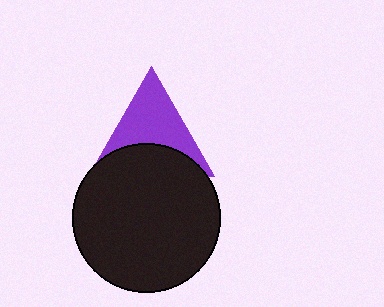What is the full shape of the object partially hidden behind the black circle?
The partially hidden object is a purple triangle.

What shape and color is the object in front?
The object in front is a black circle.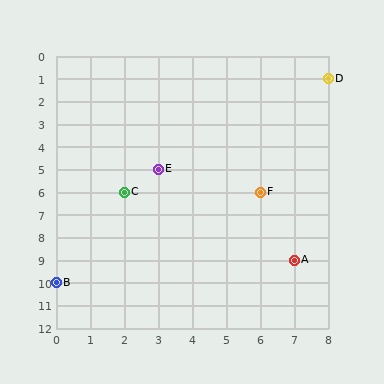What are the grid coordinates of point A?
Point A is at grid coordinates (7, 9).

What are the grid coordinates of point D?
Point D is at grid coordinates (8, 1).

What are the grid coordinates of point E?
Point E is at grid coordinates (3, 5).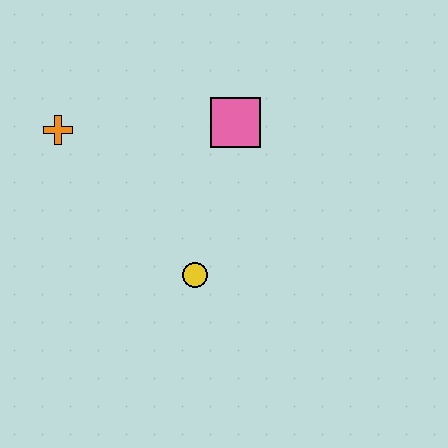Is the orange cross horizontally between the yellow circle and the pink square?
No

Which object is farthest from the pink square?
The orange cross is farthest from the pink square.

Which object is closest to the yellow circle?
The pink square is closest to the yellow circle.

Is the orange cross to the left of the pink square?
Yes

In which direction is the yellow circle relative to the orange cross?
The yellow circle is below the orange cross.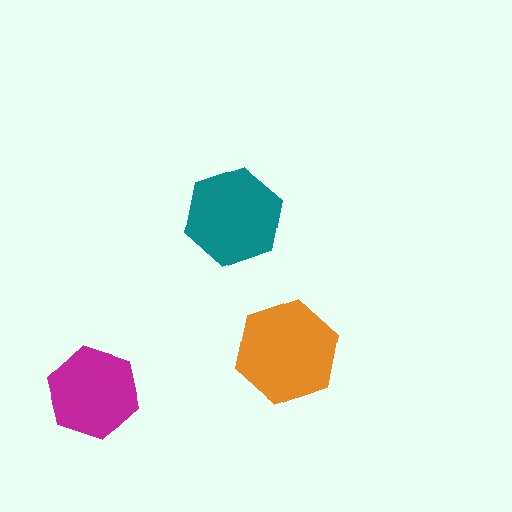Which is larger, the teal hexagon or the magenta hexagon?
The teal one.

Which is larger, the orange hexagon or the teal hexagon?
The orange one.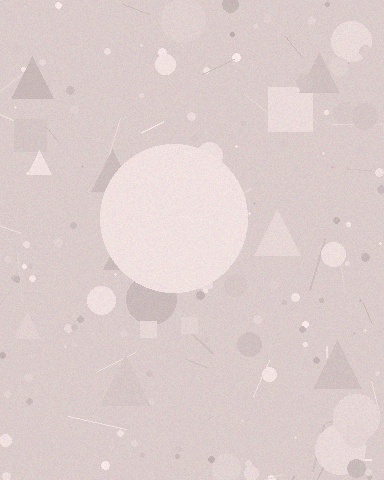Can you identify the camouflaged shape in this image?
The camouflaged shape is a circle.